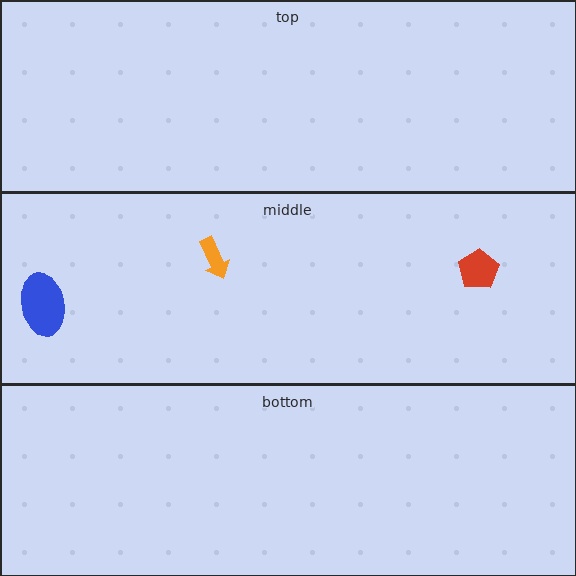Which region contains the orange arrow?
The middle region.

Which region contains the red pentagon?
The middle region.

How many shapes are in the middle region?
3.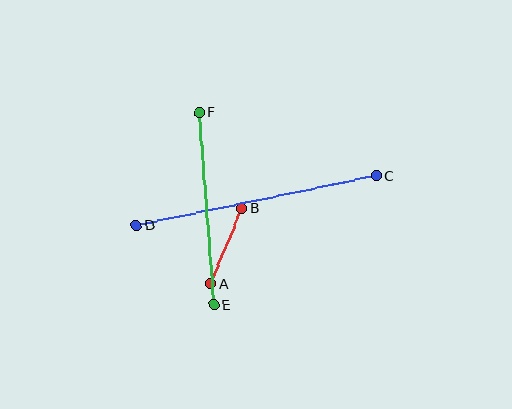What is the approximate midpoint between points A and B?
The midpoint is at approximately (226, 246) pixels.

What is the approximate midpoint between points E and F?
The midpoint is at approximately (206, 209) pixels.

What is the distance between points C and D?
The distance is approximately 245 pixels.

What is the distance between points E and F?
The distance is approximately 193 pixels.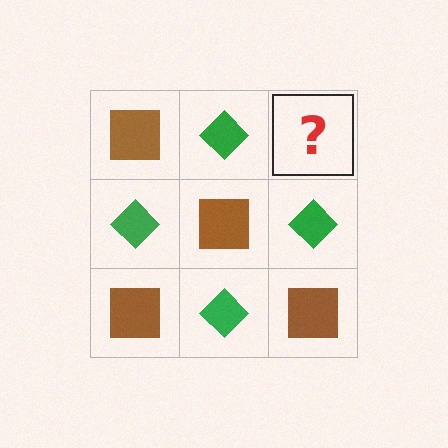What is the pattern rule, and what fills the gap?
The rule is that it alternates brown square and green diamond in a checkerboard pattern. The gap should be filled with a brown square.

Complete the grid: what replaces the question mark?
The question mark should be replaced with a brown square.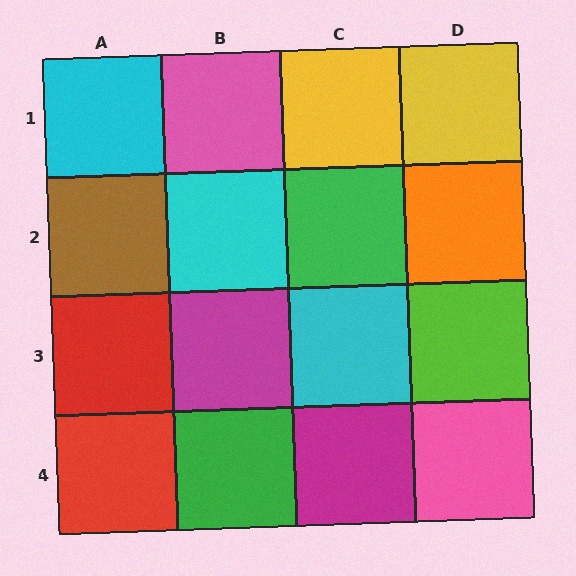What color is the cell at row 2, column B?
Cyan.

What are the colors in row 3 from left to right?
Red, magenta, cyan, lime.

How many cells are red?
2 cells are red.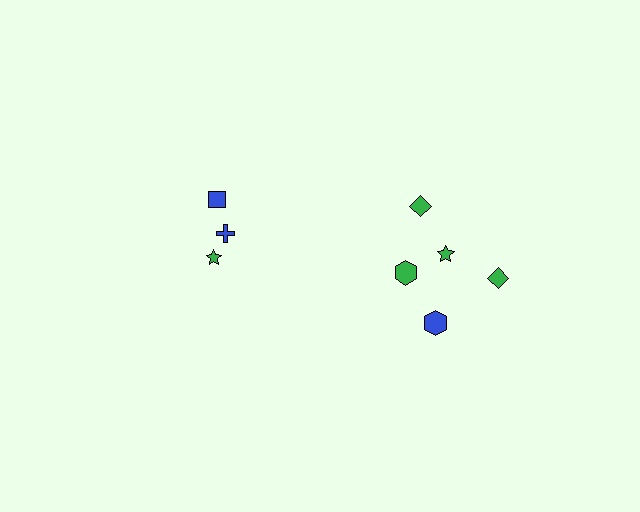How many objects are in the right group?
There are 5 objects.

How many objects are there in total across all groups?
There are 8 objects.